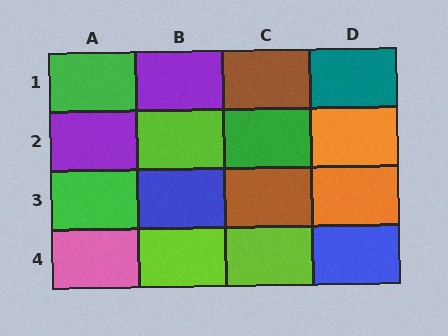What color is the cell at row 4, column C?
Lime.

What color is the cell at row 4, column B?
Lime.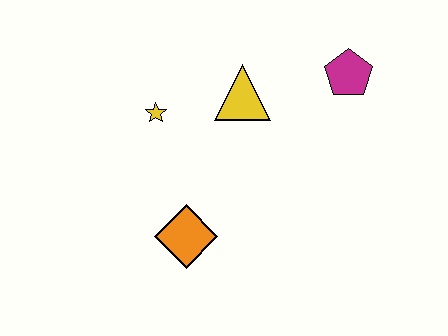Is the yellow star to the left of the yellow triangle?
Yes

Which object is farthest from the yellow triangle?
The orange diamond is farthest from the yellow triangle.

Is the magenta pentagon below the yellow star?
No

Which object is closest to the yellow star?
The yellow triangle is closest to the yellow star.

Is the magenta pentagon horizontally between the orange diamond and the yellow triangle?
No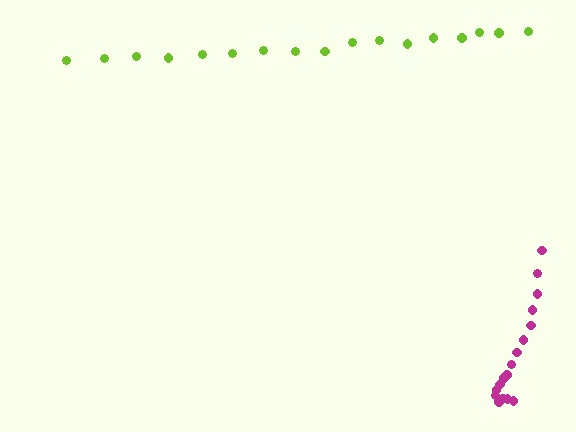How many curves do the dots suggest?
There are 2 distinct paths.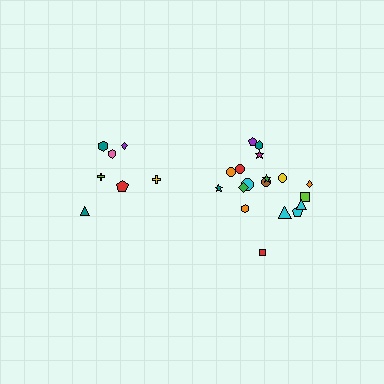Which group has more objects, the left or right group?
The right group.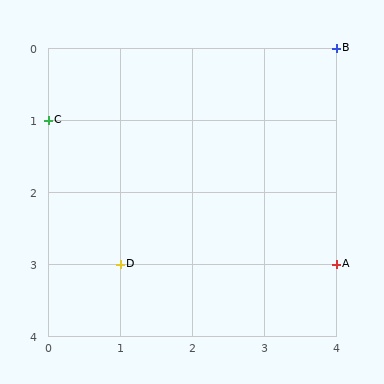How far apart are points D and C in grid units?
Points D and C are 1 column and 2 rows apart (about 2.2 grid units diagonally).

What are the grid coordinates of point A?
Point A is at grid coordinates (4, 3).